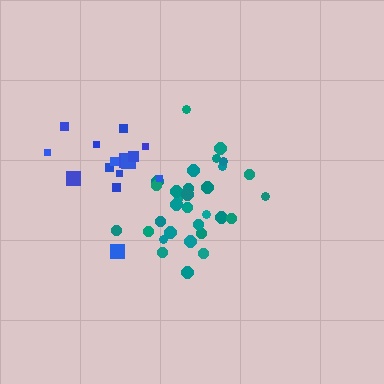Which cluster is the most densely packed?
Teal.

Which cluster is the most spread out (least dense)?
Blue.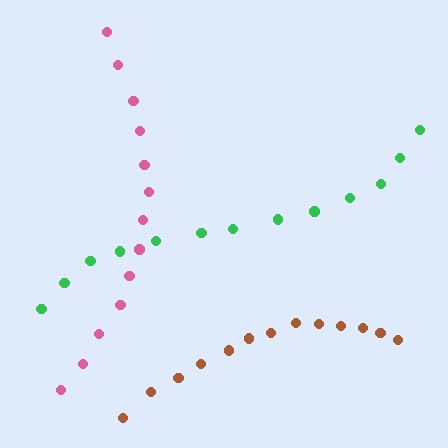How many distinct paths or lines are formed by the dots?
There are 3 distinct paths.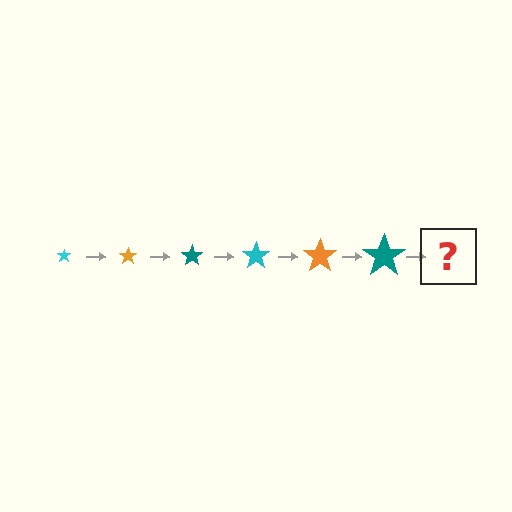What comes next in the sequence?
The next element should be a cyan star, larger than the previous one.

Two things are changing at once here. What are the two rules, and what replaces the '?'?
The two rules are that the star grows larger each step and the color cycles through cyan, orange, and teal. The '?' should be a cyan star, larger than the previous one.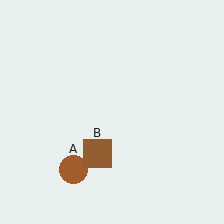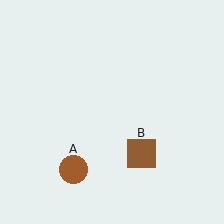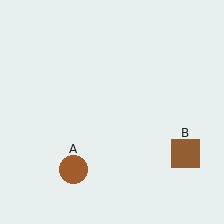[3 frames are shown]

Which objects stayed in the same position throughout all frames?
Brown circle (object A) remained stationary.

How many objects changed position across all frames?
1 object changed position: brown square (object B).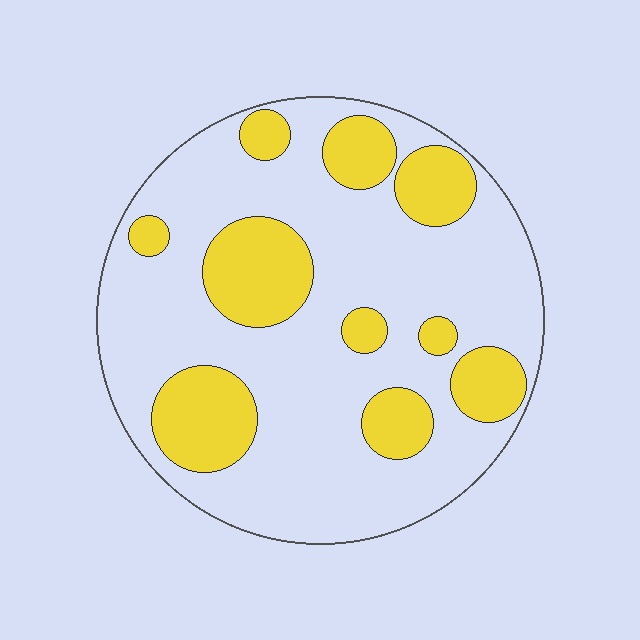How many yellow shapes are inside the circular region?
10.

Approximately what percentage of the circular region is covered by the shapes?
Approximately 30%.